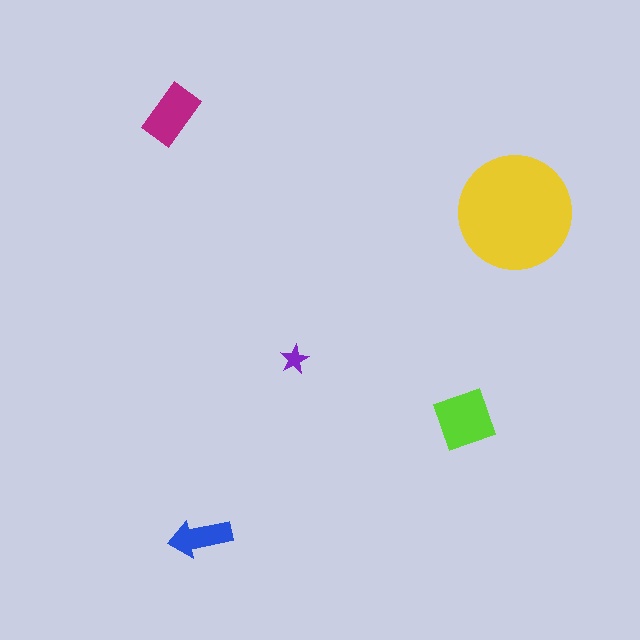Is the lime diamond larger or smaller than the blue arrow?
Larger.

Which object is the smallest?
The purple star.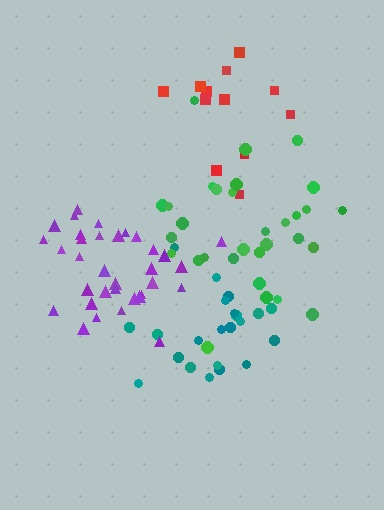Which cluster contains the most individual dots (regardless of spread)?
Purple (34).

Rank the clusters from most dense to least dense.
purple, teal, green, red.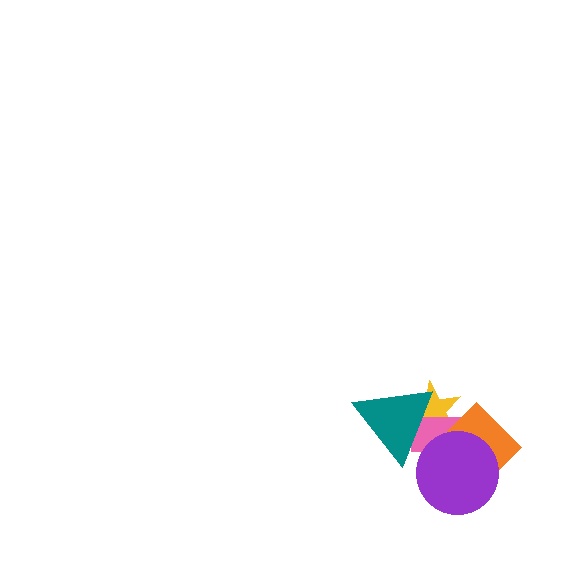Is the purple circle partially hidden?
No, no other shape covers it.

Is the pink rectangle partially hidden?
Yes, it is partially covered by another shape.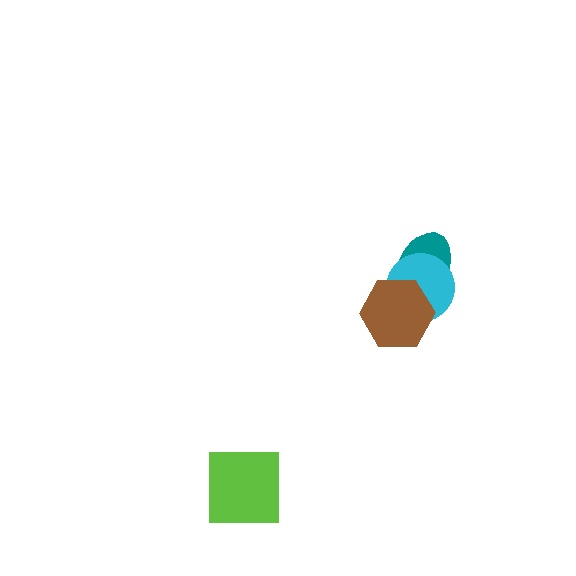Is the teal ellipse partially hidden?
Yes, it is partially covered by another shape.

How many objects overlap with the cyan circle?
2 objects overlap with the cyan circle.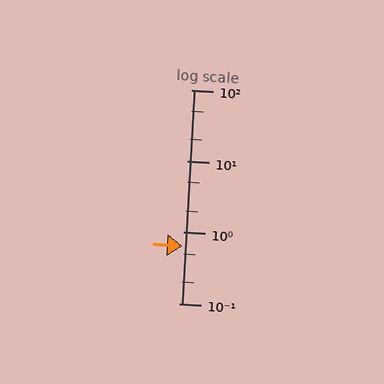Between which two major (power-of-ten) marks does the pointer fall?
The pointer is between 0.1 and 1.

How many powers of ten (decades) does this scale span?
The scale spans 3 decades, from 0.1 to 100.